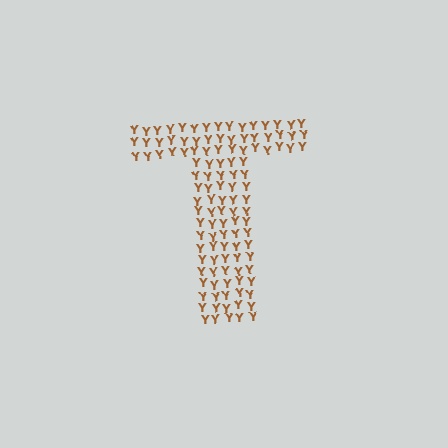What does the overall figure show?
The overall figure shows the letter T.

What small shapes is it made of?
It is made of small letter Y's.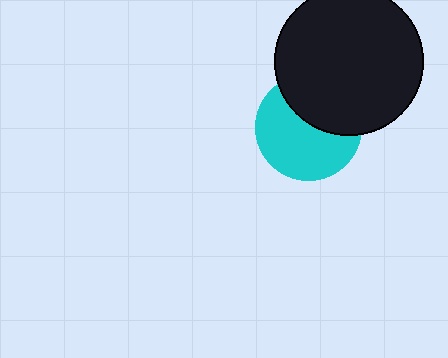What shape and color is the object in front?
The object in front is a black circle.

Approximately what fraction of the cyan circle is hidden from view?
Roughly 39% of the cyan circle is hidden behind the black circle.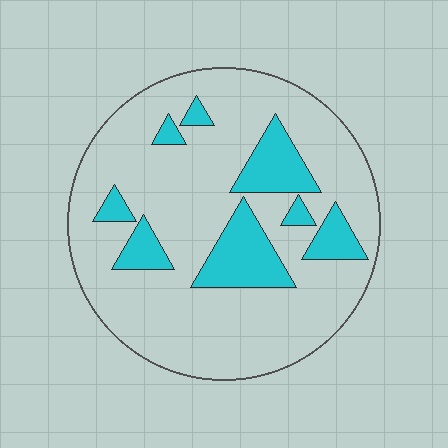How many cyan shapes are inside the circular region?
8.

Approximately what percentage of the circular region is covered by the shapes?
Approximately 20%.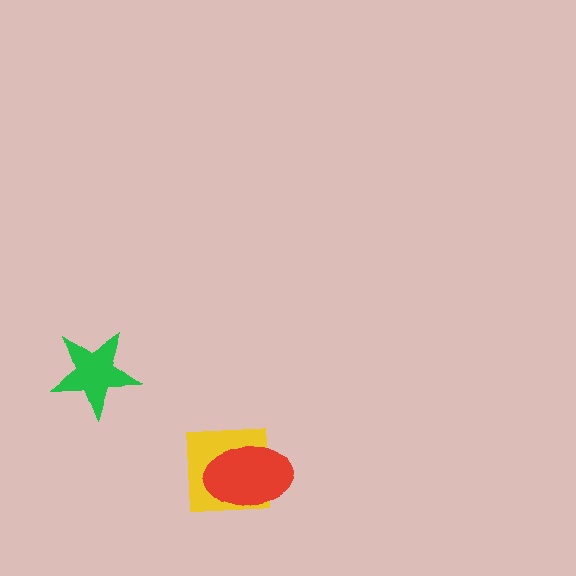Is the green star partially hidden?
No, no other shape covers it.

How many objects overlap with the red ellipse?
1 object overlaps with the red ellipse.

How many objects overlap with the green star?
0 objects overlap with the green star.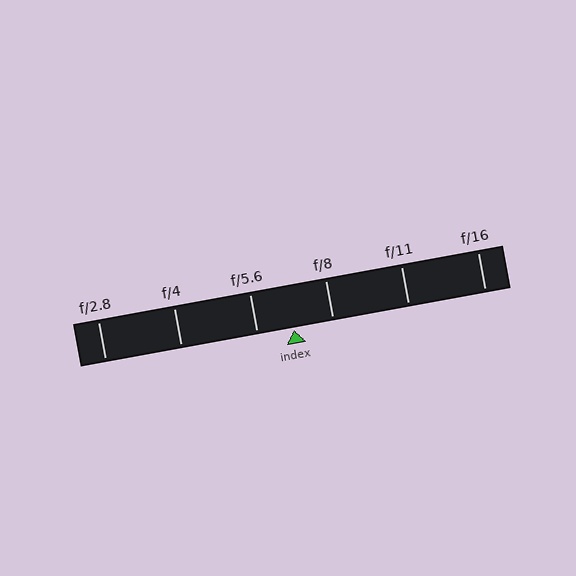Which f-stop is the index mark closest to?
The index mark is closest to f/5.6.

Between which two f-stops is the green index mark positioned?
The index mark is between f/5.6 and f/8.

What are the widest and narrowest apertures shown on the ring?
The widest aperture shown is f/2.8 and the narrowest is f/16.